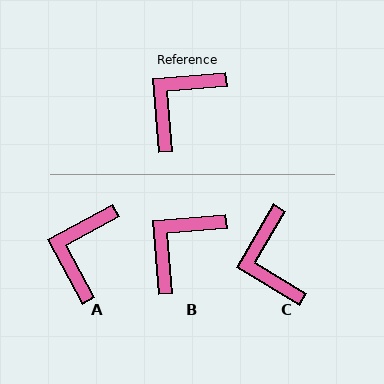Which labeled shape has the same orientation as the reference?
B.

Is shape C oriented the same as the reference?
No, it is off by about 55 degrees.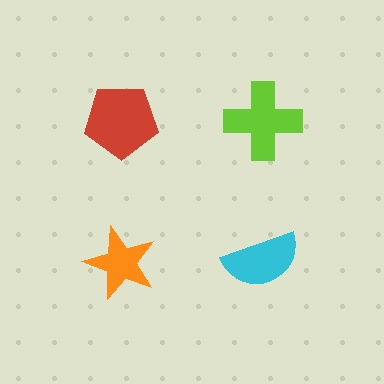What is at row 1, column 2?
A lime cross.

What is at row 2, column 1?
An orange star.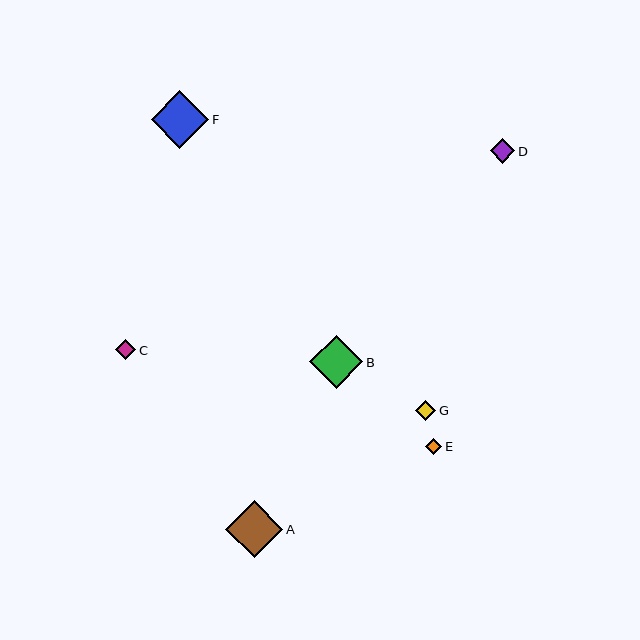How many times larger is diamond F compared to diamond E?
Diamond F is approximately 3.6 times the size of diamond E.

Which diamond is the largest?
Diamond F is the largest with a size of approximately 58 pixels.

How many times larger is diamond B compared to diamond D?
Diamond B is approximately 2.2 times the size of diamond D.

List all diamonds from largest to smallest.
From largest to smallest: F, A, B, D, C, G, E.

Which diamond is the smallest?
Diamond E is the smallest with a size of approximately 16 pixels.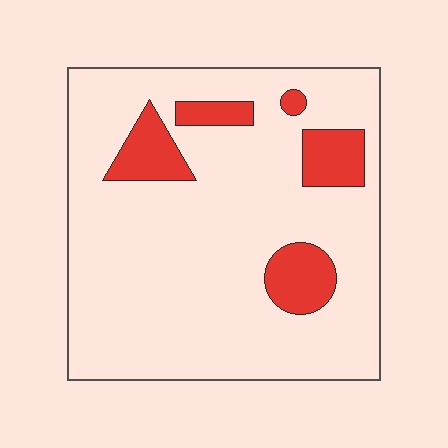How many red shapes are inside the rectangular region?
5.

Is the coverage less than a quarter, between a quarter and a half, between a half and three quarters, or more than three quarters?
Less than a quarter.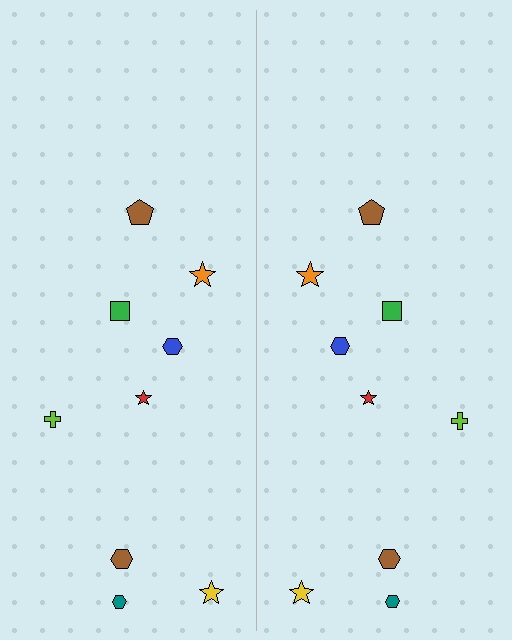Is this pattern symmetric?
Yes, this pattern has bilateral (reflection) symmetry.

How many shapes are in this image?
There are 18 shapes in this image.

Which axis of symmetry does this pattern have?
The pattern has a vertical axis of symmetry running through the center of the image.